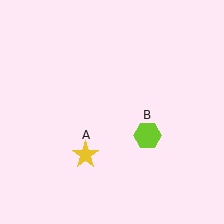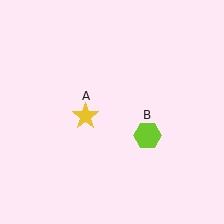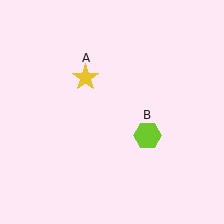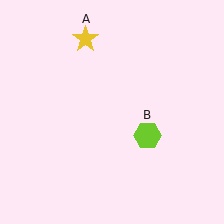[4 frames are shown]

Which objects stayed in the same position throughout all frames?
Lime hexagon (object B) remained stationary.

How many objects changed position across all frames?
1 object changed position: yellow star (object A).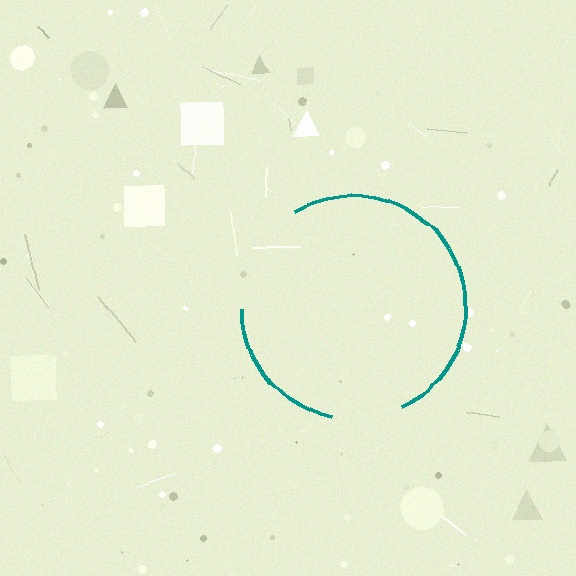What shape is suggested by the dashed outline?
The dashed outline suggests a circle.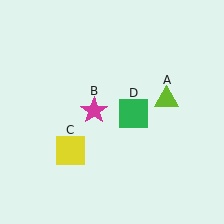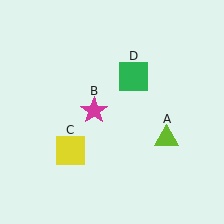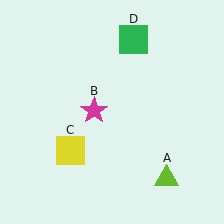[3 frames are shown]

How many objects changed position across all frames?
2 objects changed position: lime triangle (object A), green square (object D).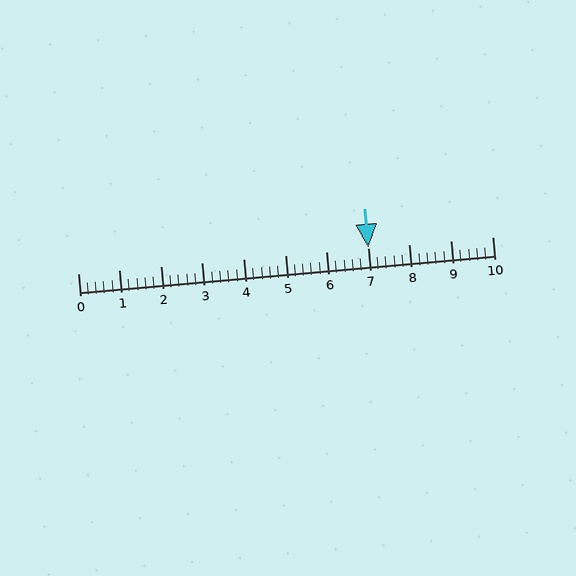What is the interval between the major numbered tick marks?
The major tick marks are spaced 1 units apart.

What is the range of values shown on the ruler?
The ruler shows values from 0 to 10.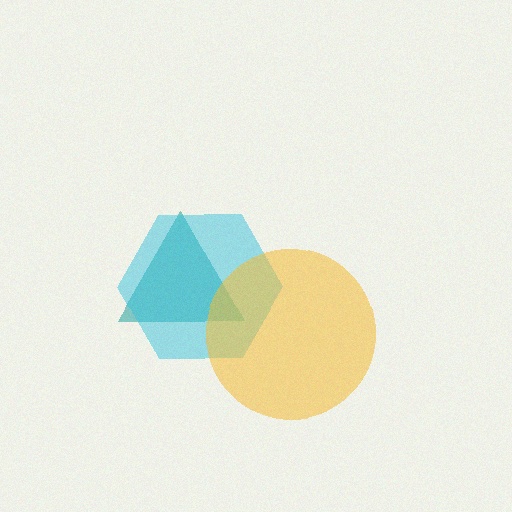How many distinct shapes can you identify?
There are 3 distinct shapes: a teal triangle, a cyan hexagon, a yellow circle.